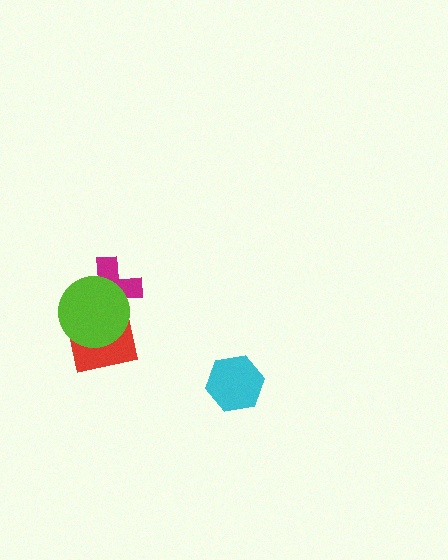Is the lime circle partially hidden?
No, no other shape covers it.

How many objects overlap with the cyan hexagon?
0 objects overlap with the cyan hexagon.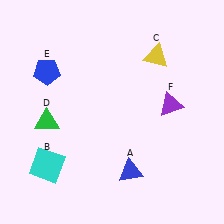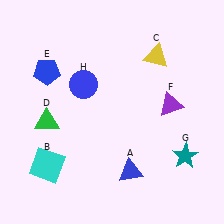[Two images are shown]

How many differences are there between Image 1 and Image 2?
There are 2 differences between the two images.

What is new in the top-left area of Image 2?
A blue circle (H) was added in the top-left area of Image 2.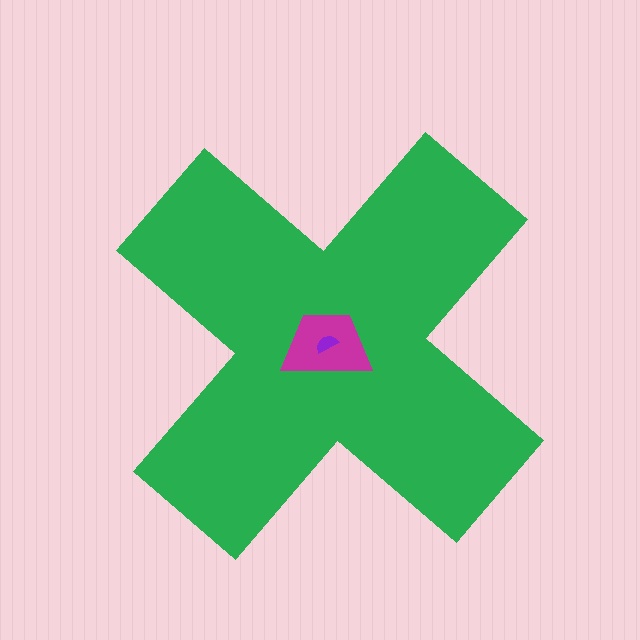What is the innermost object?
The purple semicircle.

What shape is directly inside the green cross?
The magenta trapezoid.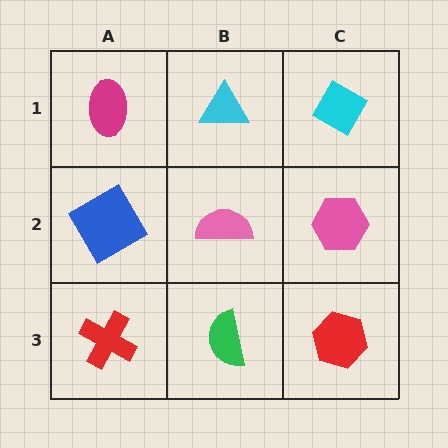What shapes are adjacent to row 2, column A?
A magenta ellipse (row 1, column A), a red cross (row 3, column A), a pink semicircle (row 2, column B).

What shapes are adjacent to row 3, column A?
A blue square (row 2, column A), a green semicircle (row 3, column B).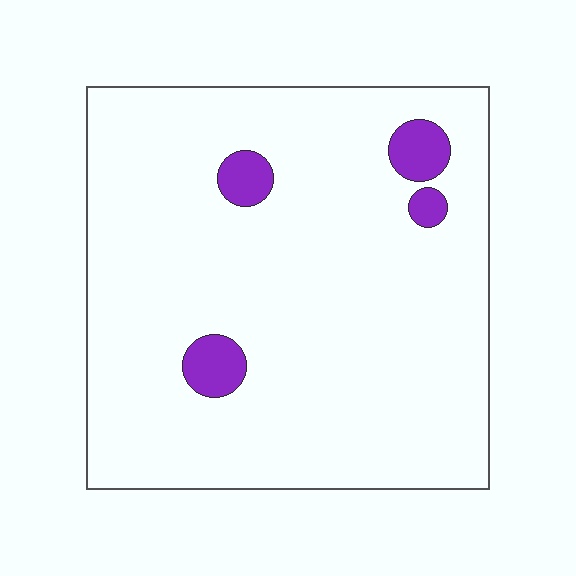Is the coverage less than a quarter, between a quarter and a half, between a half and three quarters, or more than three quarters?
Less than a quarter.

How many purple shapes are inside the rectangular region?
4.